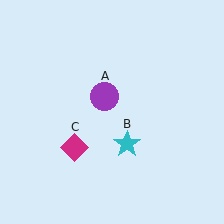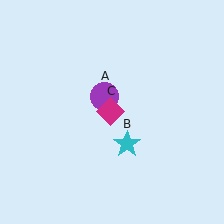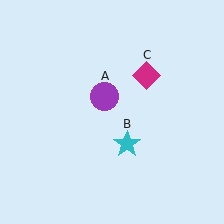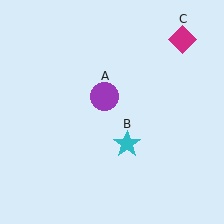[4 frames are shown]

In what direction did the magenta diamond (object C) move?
The magenta diamond (object C) moved up and to the right.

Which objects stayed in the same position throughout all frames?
Purple circle (object A) and cyan star (object B) remained stationary.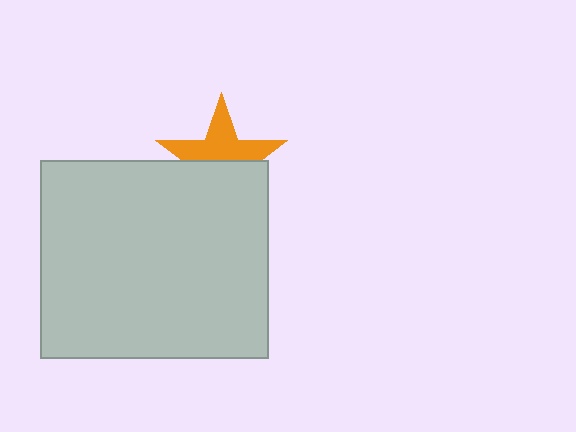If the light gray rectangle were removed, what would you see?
You would see the complete orange star.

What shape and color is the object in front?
The object in front is a light gray rectangle.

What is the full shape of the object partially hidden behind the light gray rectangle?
The partially hidden object is an orange star.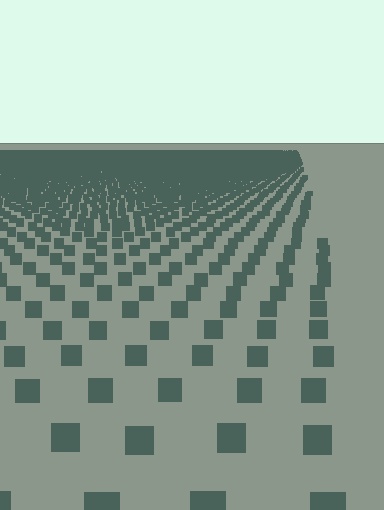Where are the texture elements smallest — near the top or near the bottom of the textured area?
Near the top.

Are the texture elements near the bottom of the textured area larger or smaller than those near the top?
Larger. Near the bottom, elements are closer to the viewer and appear at a bigger on-screen size.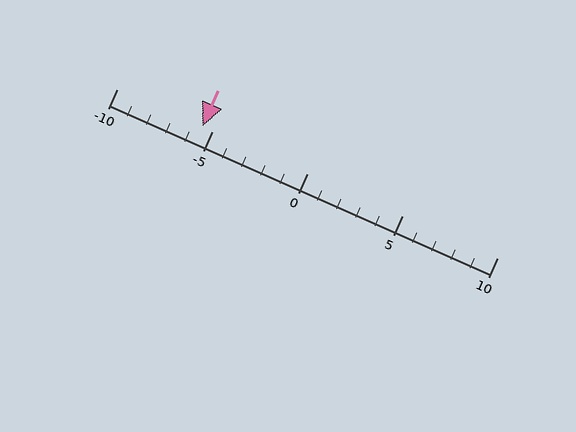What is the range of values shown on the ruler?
The ruler shows values from -10 to 10.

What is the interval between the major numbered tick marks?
The major tick marks are spaced 5 units apart.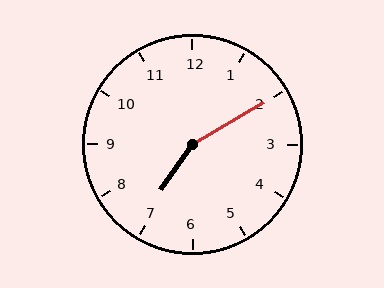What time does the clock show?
7:10.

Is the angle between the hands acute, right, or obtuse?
It is obtuse.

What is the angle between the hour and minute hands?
Approximately 155 degrees.